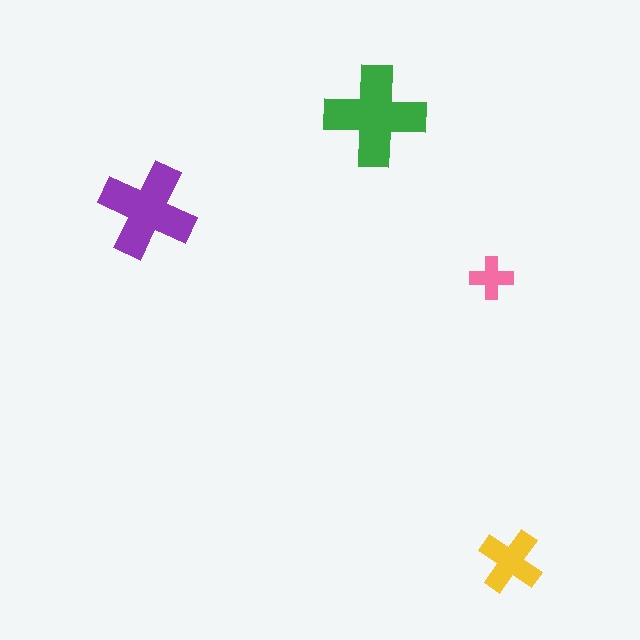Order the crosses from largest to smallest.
the green one, the purple one, the yellow one, the pink one.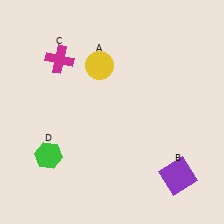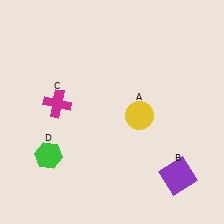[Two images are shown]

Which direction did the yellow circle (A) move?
The yellow circle (A) moved down.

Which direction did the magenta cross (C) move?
The magenta cross (C) moved down.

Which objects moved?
The objects that moved are: the yellow circle (A), the magenta cross (C).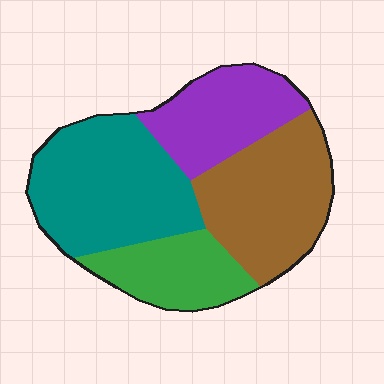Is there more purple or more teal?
Teal.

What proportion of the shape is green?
Green takes up about one sixth (1/6) of the shape.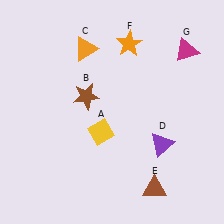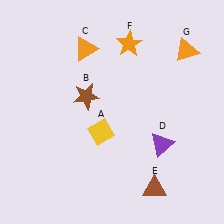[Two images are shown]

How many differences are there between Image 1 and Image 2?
There is 1 difference between the two images.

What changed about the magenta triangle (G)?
In Image 1, G is magenta. In Image 2, it changed to orange.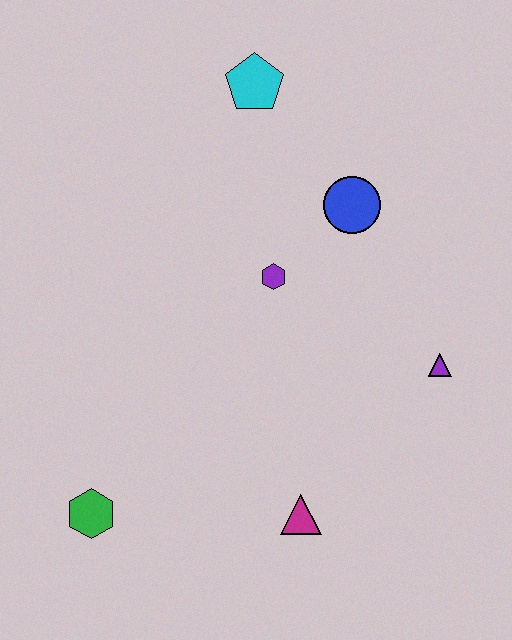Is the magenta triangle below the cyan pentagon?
Yes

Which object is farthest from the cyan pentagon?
The green hexagon is farthest from the cyan pentagon.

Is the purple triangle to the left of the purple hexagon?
No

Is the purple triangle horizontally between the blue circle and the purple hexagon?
No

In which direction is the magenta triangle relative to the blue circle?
The magenta triangle is below the blue circle.